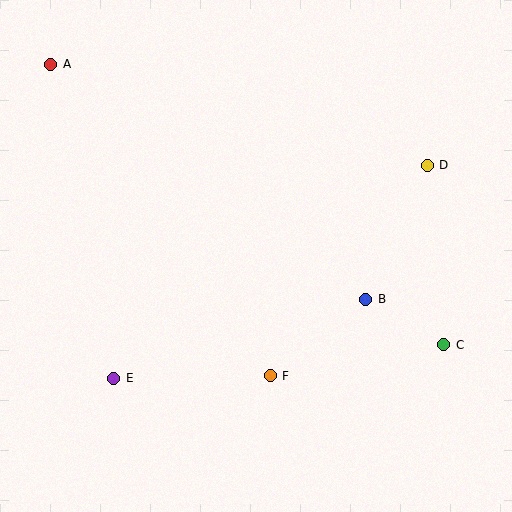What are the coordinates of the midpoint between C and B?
The midpoint between C and B is at (405, 322).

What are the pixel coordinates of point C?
Point C is at (444, 345).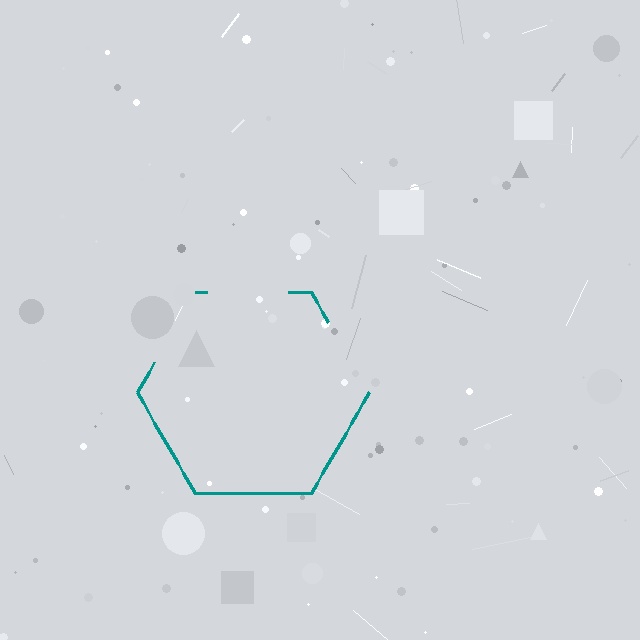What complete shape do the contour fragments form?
The contour fragments form a hexagon.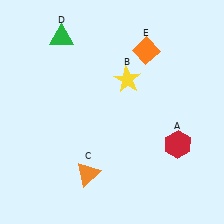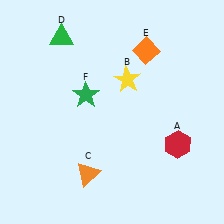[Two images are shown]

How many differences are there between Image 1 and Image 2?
There is 1 difference between the two images.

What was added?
A green star (F) was added in Image 2.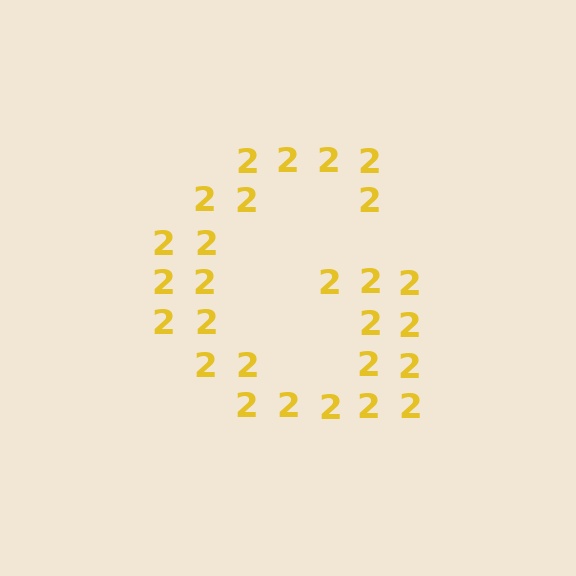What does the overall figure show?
The overall figure shows the letter G.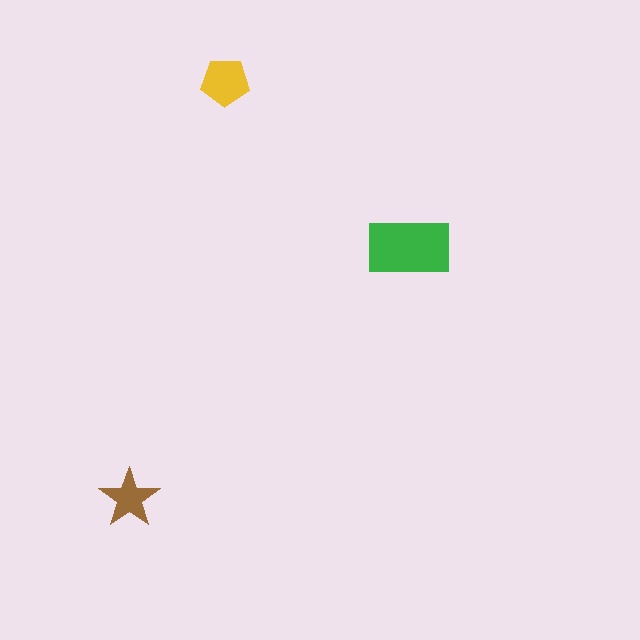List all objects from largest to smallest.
The green rectangle, the yellow pentagon, the brown star.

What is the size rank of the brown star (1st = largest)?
3rd.